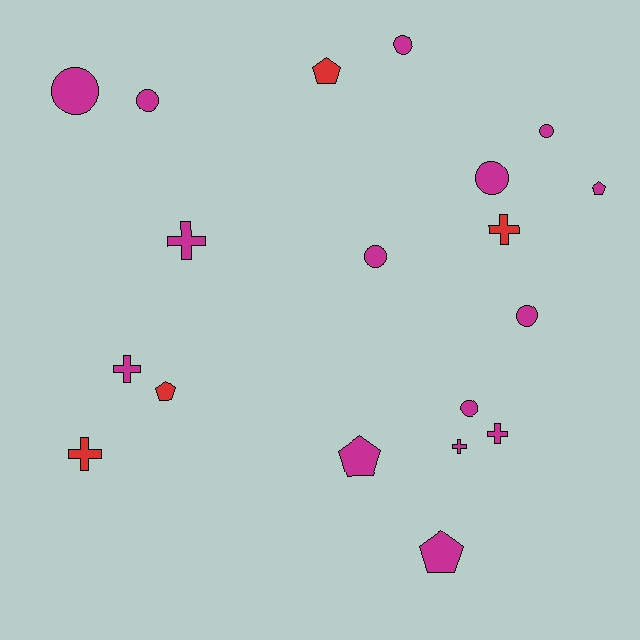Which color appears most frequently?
Magenta, with 15 objects.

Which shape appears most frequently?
Circle, with 8 objects.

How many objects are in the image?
There are 19 objects.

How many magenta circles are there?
There are 8 magenta circles.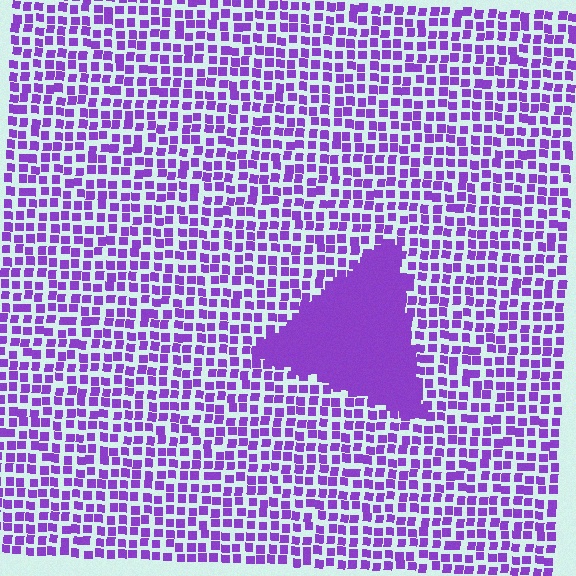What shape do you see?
I see a triangle.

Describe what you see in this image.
The image contains small purple elements arranged at two different densities. A triangle-shaped region is visible where the elements are more densely packed than the surrounding area.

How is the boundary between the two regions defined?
The boundary is defined by a change in element density (approximately 3.1x ratio). All elements are the same color, size, and shape.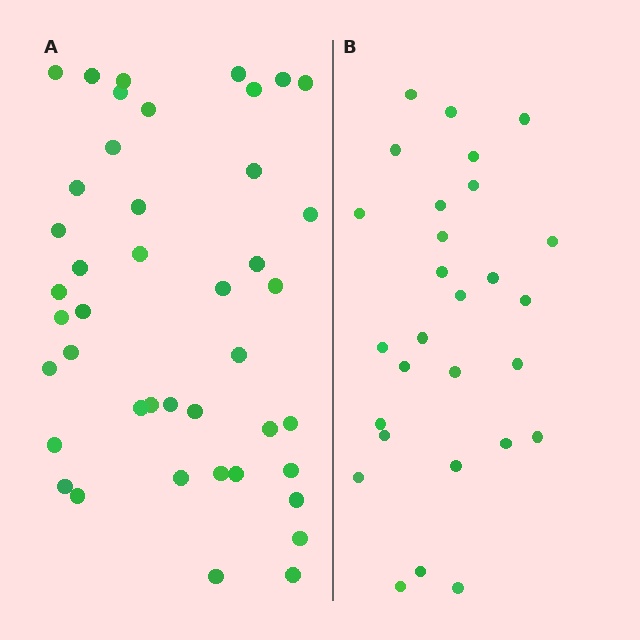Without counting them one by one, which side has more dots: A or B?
Region A (the left region) has more dots.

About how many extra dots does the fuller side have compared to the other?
Region A has approximately 15 more dots than region B.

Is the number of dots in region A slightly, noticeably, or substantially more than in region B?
Region A has substantially more. The ratio is roughly 1.5 to 1.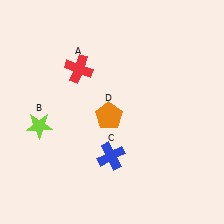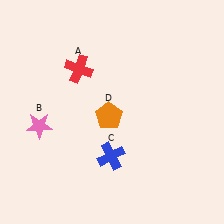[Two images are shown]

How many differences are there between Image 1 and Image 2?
There is 1 difference between the two images.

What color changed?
The star (B) changed from lime in Image 1 to pink in Image 2.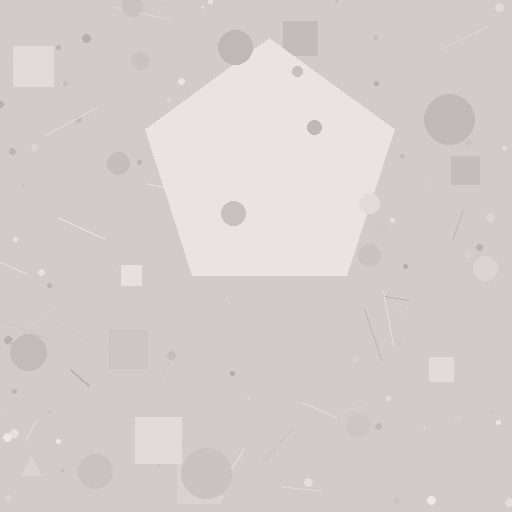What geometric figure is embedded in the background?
A pentagon is embedded in the background.